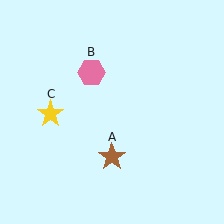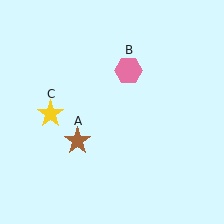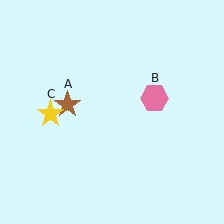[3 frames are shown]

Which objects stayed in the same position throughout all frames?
Yellow star (object C) remained stationary.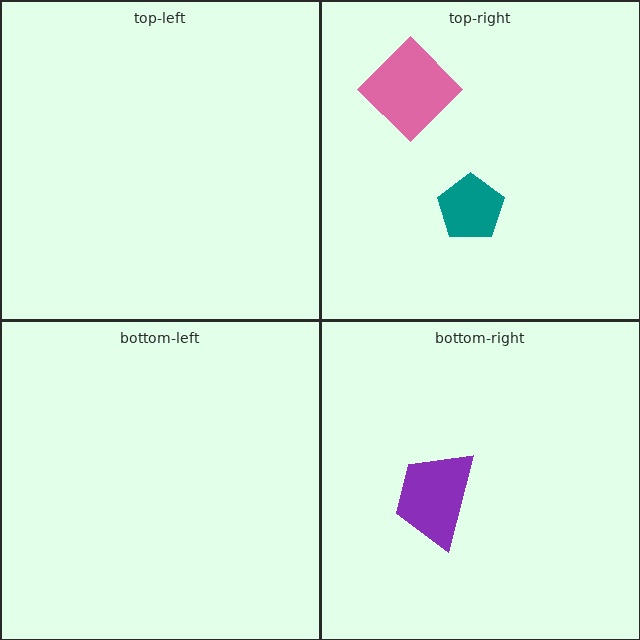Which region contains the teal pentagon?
The top-right region.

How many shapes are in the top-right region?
2.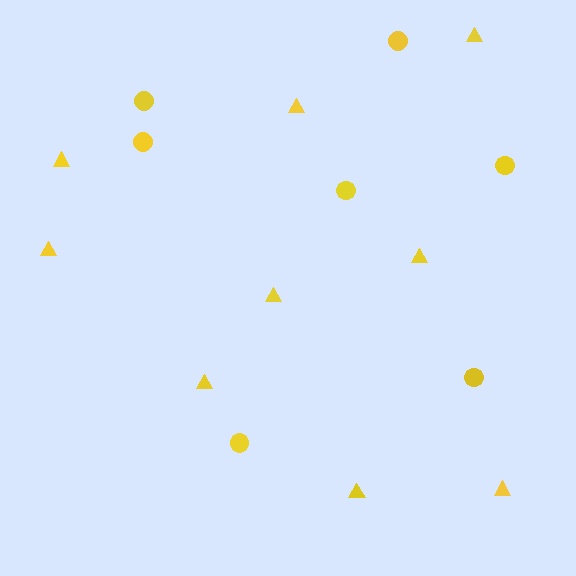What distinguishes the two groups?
There are 2 groups: one group of circles (7) and one group of triangles (9).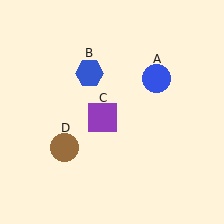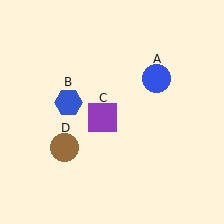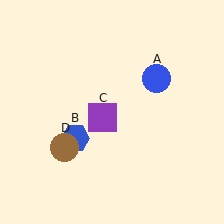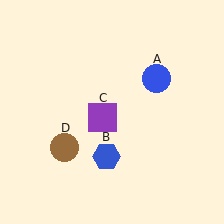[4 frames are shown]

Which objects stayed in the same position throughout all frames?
Blue circle (object A) and purple square (object C) and brown circle (object D) remained stationary.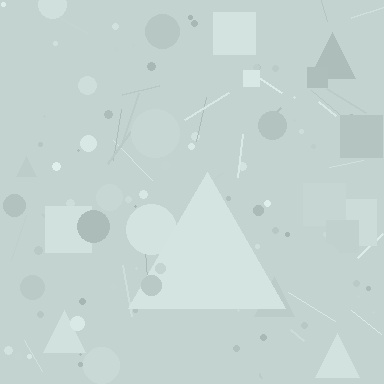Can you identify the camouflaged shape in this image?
The camouflaged shape is a triangle.